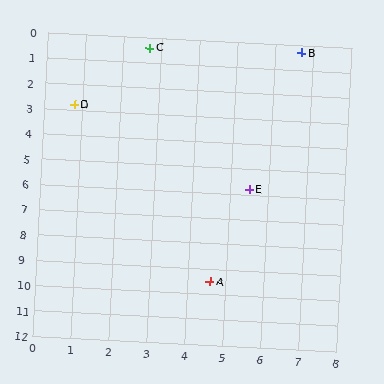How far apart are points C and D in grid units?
Points C and D are about 3.1 grid units apart.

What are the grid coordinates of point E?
Point E is at approximately (5.5, 5.8).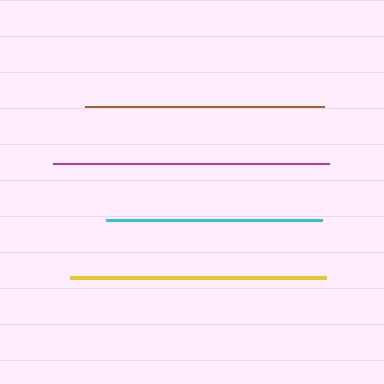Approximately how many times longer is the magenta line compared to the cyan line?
The magenta line is approximately 1.3 times the length of the cyan line.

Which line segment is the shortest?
The cyan line is the shortest at approximately 216 pixels.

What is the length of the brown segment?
The brown segment is approximately 239 pixels long.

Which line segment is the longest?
The magenta line is the longest at approximately 276 pixels.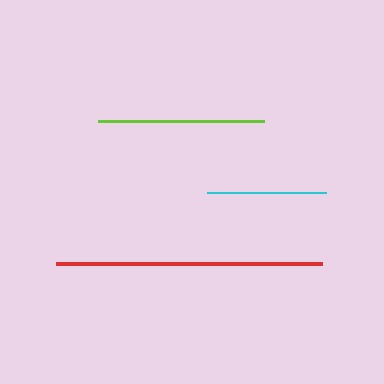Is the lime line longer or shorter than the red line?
The red line is longer than the lime line.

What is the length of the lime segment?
The lime segment is approximately 166 pixels long.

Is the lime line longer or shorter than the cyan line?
The lime line is longer than the cyan line.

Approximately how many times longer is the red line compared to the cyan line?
The red line is approximately 2.2 times the length of the cyan line.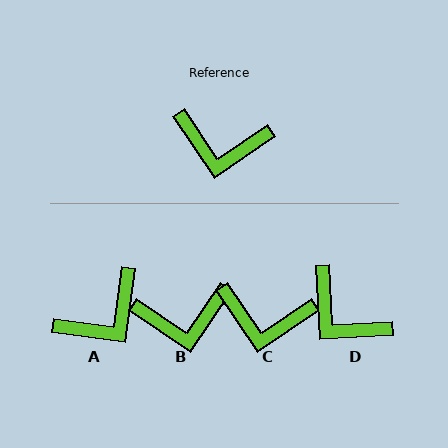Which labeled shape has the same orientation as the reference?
C.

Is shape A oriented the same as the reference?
No, it is off by about 48 degrees.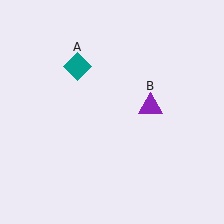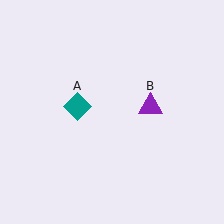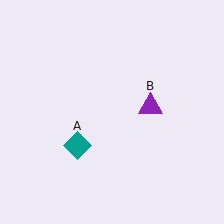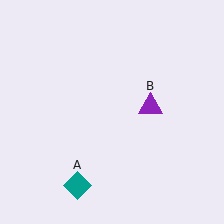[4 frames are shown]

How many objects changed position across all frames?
1 object changed position: teal diamond (object A).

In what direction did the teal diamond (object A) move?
The teal diamond (object A) moved down.